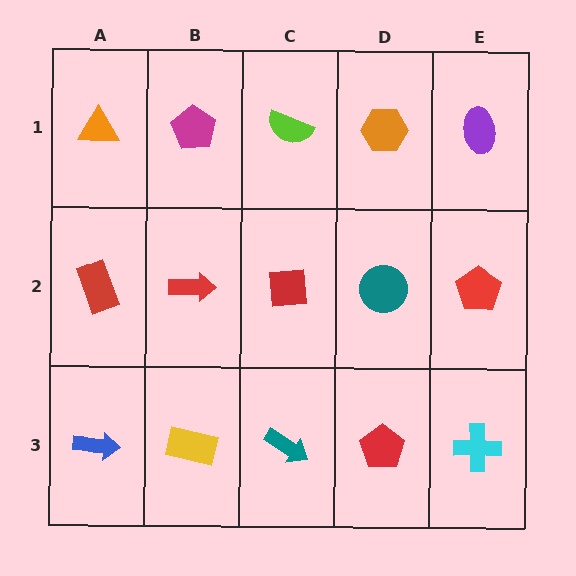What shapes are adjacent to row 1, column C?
A red square (row 2, column C), a magenta pentagon (row 1, column B), an orange hexagon (row 1, column D).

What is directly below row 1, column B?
A red arrow.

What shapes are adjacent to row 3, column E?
A red pentagon (row 2, column E), a red pentagon (row 3, column D).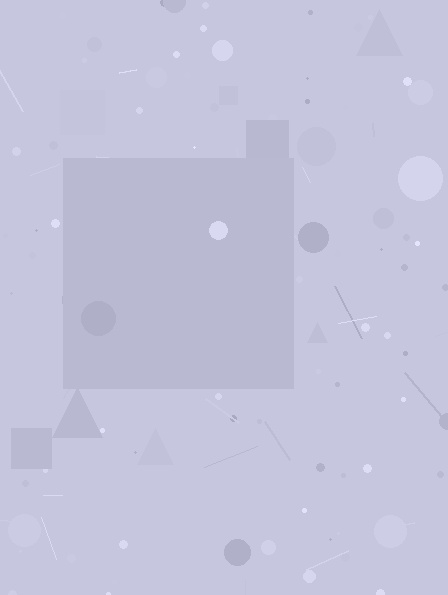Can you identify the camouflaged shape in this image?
The camouflaged shape is a square.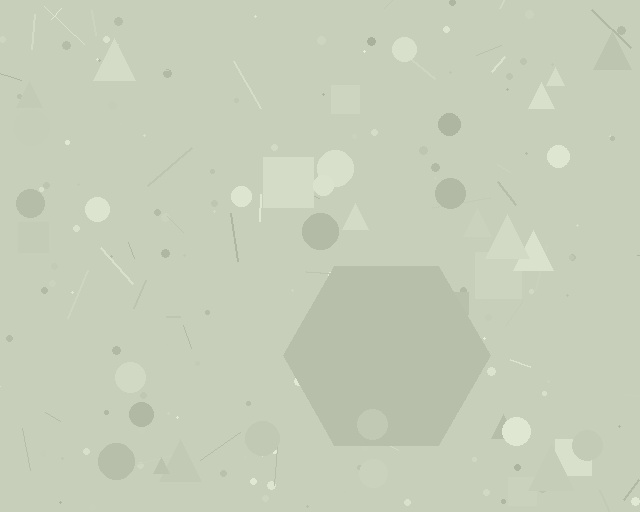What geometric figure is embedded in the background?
A hexagon is embedded in the background.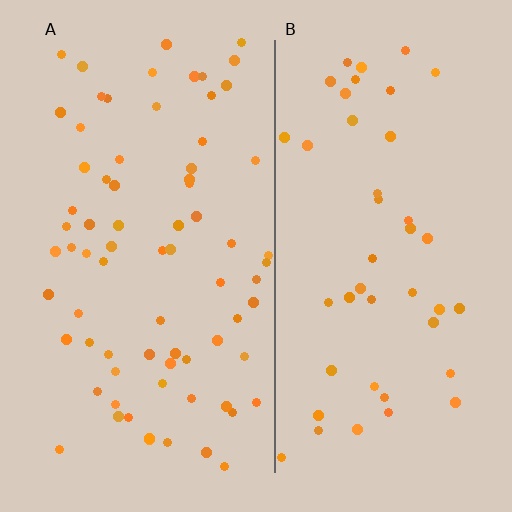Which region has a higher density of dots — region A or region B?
A (the left).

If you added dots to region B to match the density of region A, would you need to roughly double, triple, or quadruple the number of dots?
Approximately double.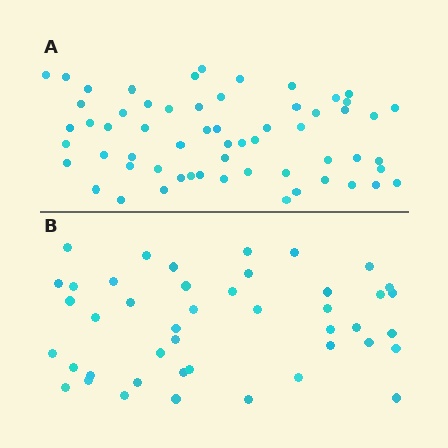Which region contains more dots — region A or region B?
Region A (the top region) has more dots.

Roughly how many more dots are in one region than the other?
Region A has approximately 15 more dots than region B.